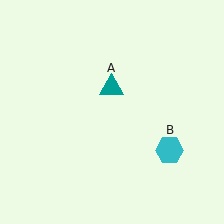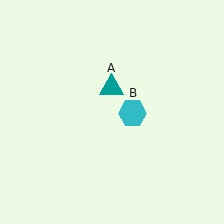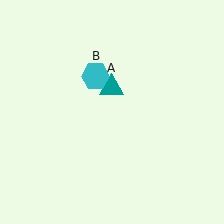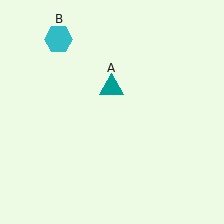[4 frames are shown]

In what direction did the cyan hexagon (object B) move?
The cyan hexagon (object B) moved up and to the left.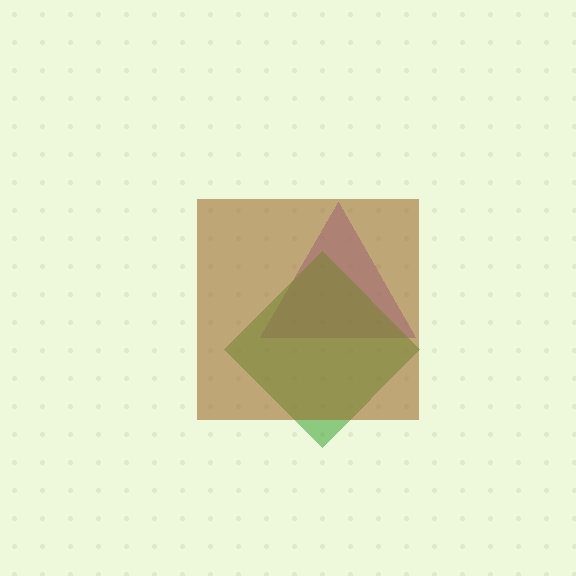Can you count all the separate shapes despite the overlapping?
Yes, there are 3 separate shapes.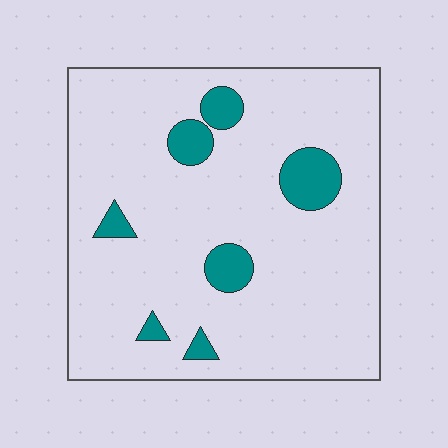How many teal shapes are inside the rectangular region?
7.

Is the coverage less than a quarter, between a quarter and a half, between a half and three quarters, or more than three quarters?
Less than a quarter.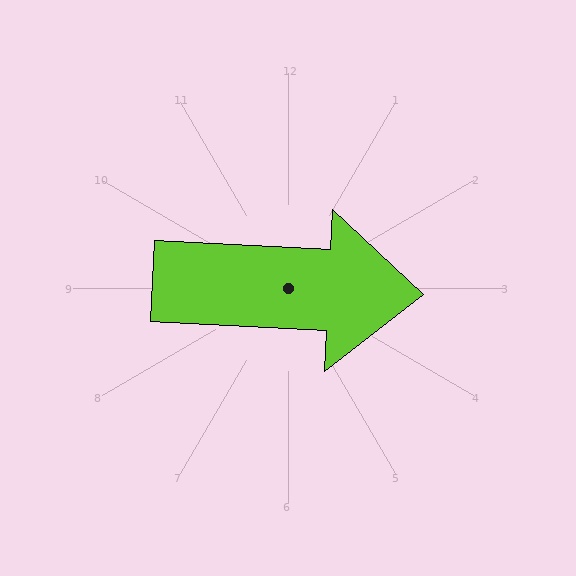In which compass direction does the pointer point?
East.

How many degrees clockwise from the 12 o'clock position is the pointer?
Approximately 93 degrees.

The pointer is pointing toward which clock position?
Roughly 3 o'clock.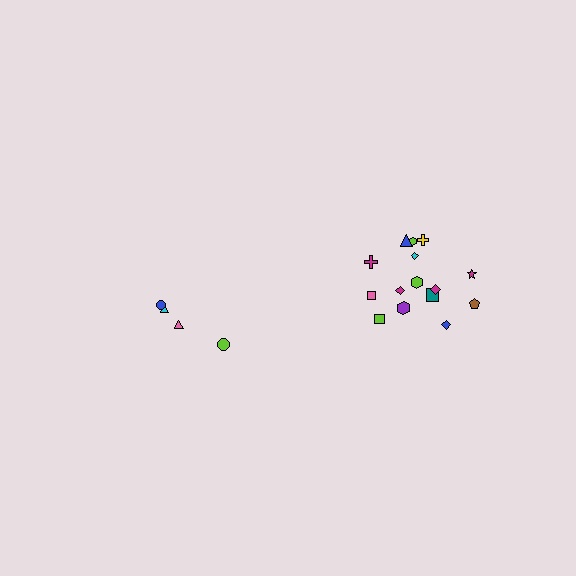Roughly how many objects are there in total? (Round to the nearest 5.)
Roughly 20 objects in total.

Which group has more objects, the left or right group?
The right group.